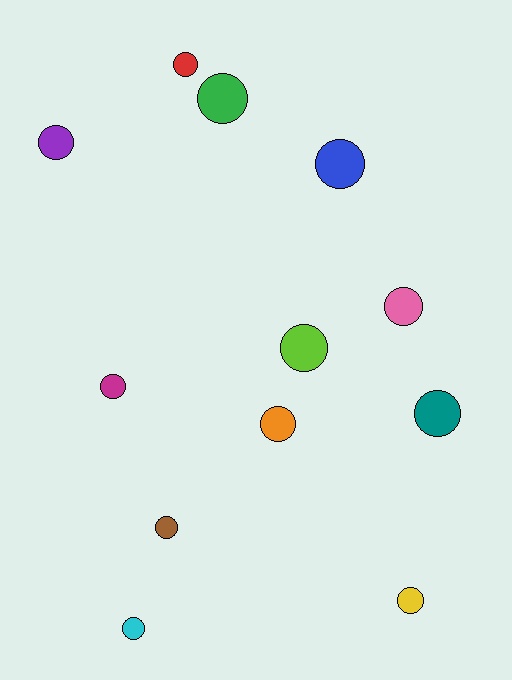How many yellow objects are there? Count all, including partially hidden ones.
There is 1 yellow object.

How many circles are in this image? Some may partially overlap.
There are 12 circles.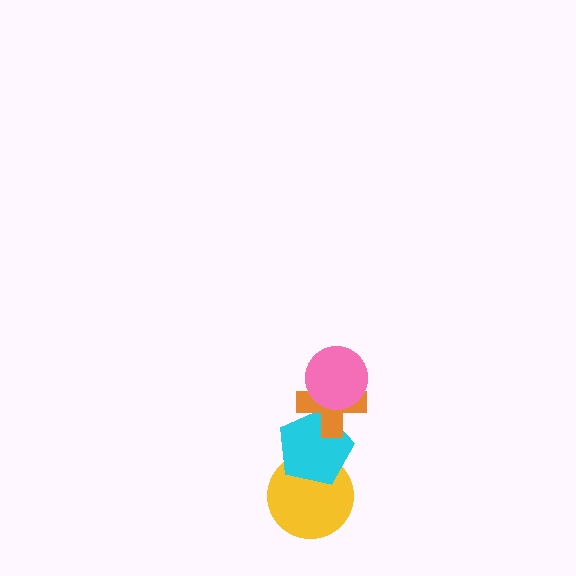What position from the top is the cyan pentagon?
The cyan pentagon is 3rd from the top.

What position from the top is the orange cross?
The orange cross is 2nd from the top.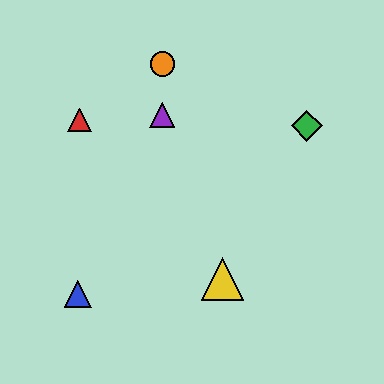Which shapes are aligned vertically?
The purple triangle, the orange circle are aligned vertically.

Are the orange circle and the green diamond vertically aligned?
No, the orange circle is at x≈162 and the green diamond is at x≈307.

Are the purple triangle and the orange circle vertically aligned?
Yes, both are at x≈162.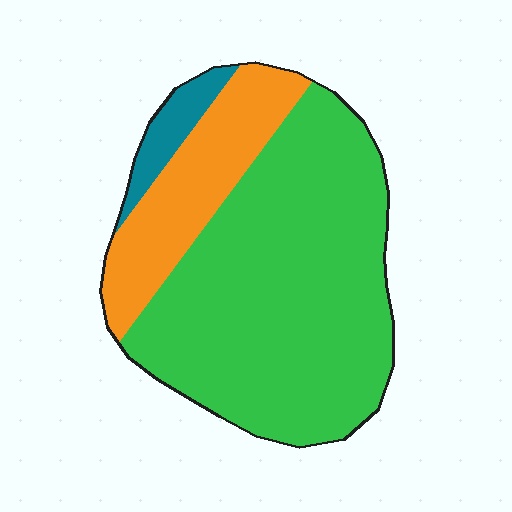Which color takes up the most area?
Green, at roughly 70%.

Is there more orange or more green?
Green.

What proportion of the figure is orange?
Orange takes up between a sixth and a third of the figure.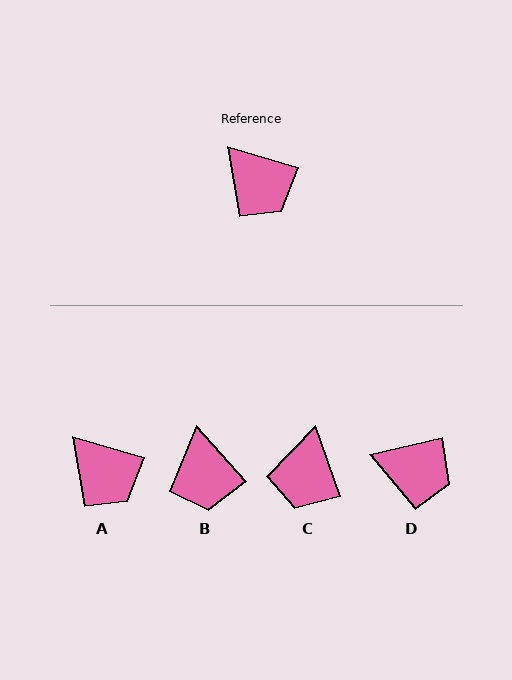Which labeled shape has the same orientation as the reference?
A.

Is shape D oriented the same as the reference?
No, it is off by about 30 degrees.